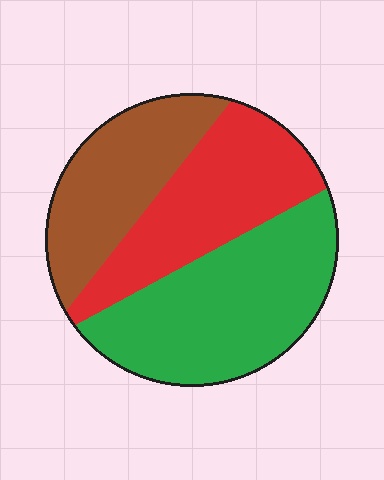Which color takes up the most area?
Green, at roughly 40%.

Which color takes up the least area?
Brown, at roughly 25%.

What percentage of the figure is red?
Red takes up about one third (1/3) of the figure.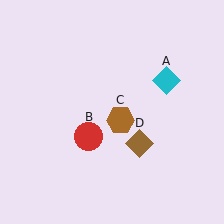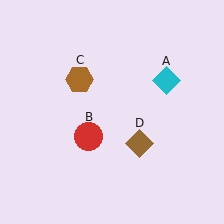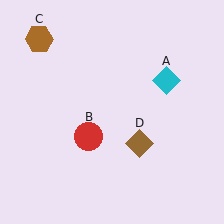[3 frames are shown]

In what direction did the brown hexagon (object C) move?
The brown hexagon (object C) moved up and to the left.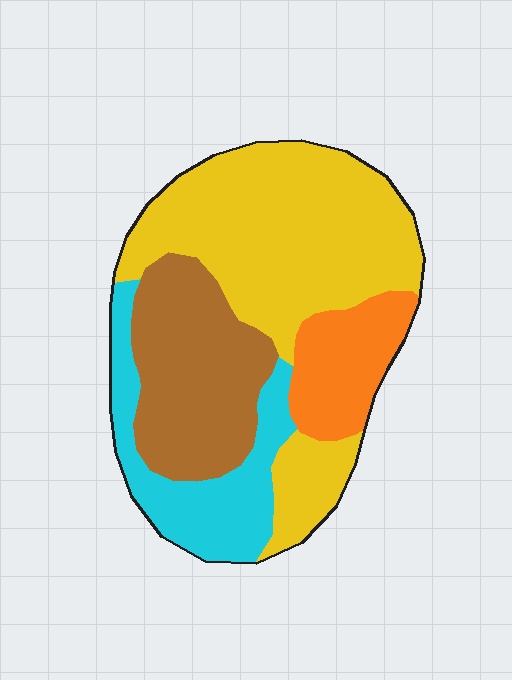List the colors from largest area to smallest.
From largest to smallest: yellow, brown, cyan, orange.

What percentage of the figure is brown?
Brown takes up about one quarter (1/4) of the figure.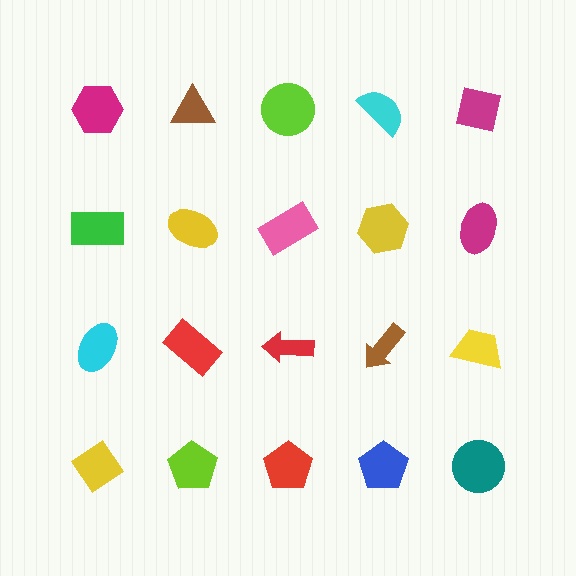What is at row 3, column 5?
A yellow trapezoid.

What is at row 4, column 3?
A red pentagon.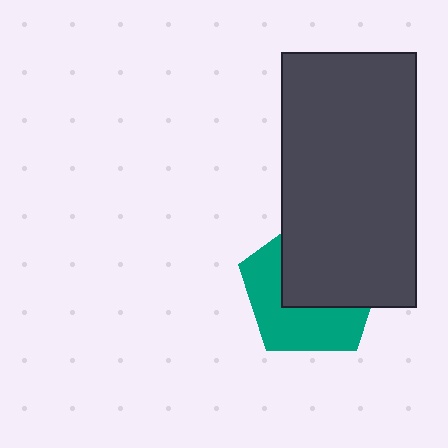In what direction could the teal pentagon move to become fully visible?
The teal pentagon could move toward the lower-left. That would shift it out from behind the dark gray rectangle entirely.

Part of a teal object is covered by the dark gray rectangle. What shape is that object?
It is a pentagon.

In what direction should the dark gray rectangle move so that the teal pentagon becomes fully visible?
The dark gray rectangle should move toward the upper-right. That is the shortest direction to clear the overlap and leave the teal pentagon fully visible.